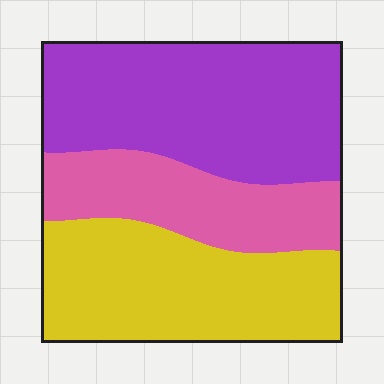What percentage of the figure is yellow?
Yellow takes up about one third (1/3) of the figure.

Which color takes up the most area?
Purple, at roughly 40%.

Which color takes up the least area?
Pink, at roughly 25%.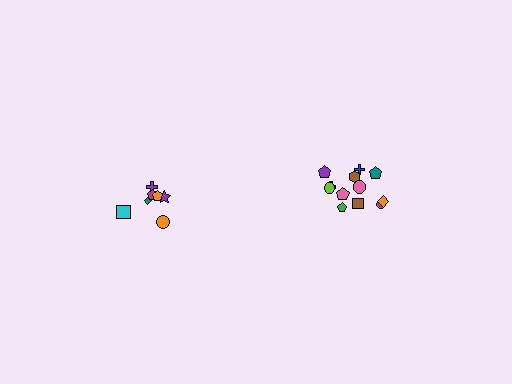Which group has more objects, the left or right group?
The right group.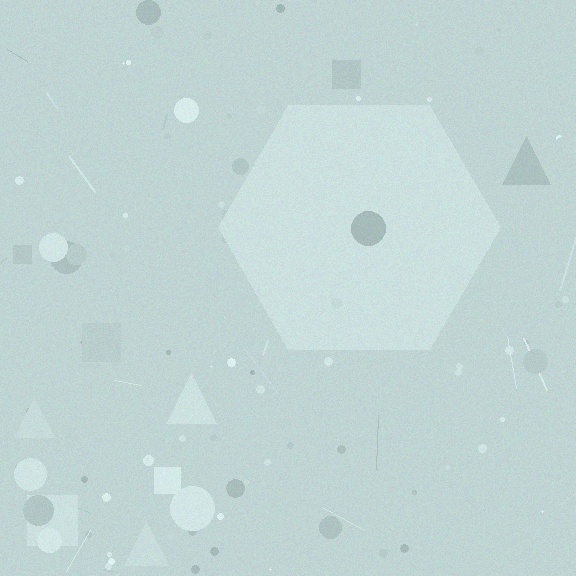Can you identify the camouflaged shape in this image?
The camouflaged shape is a hexagon.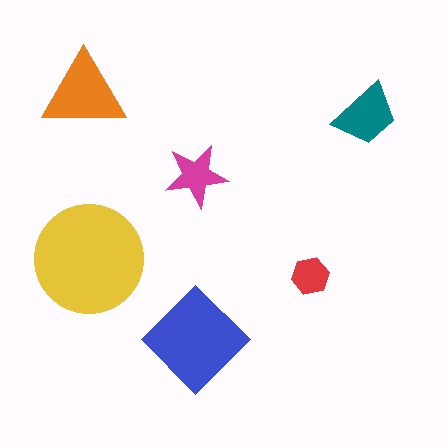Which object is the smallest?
The red hexagon.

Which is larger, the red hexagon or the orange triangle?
The orange triangle.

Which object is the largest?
The yellow circle.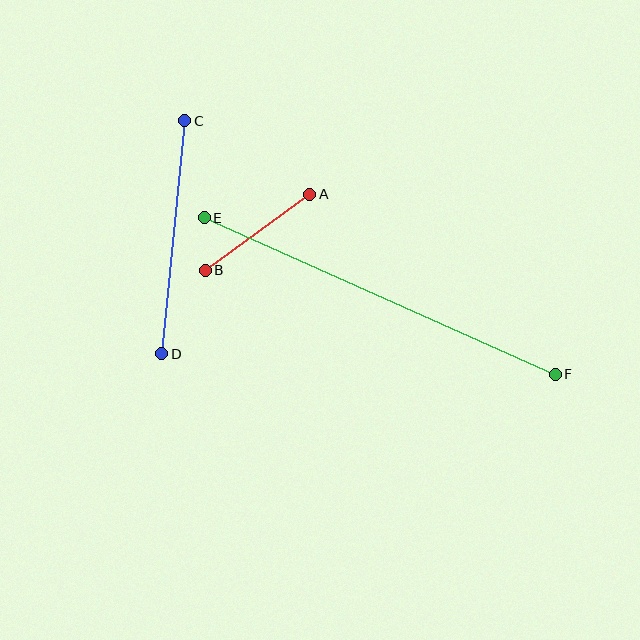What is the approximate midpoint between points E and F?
The midpoint is at approximately (380, 296) pixels.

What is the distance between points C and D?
The distance is approximately 234 pixels.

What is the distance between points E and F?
The distance is approximately 384 pixels.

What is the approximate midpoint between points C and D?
The midpoint is at approximately (173, 237) pixels.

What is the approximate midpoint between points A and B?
The midpoint is at approximately (257, 232) pixels.